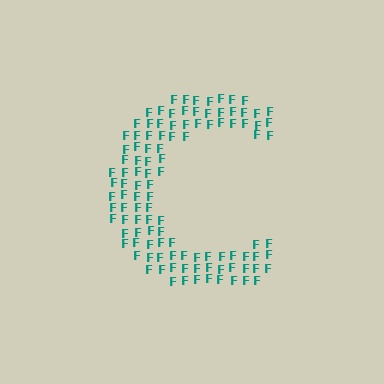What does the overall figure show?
The overall figure shows the letter C.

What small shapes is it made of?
It is made of small letter F's.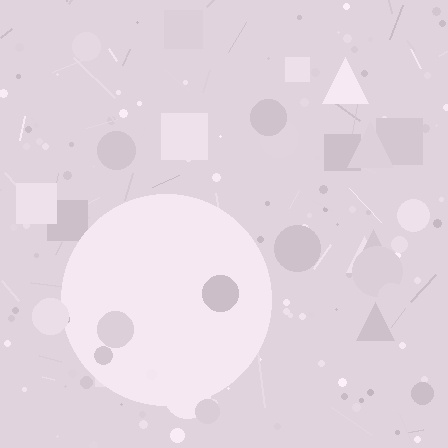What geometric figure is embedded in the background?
A circle is embedded in the background.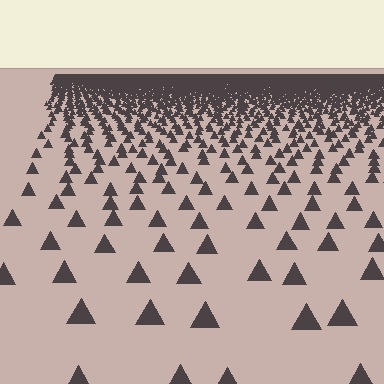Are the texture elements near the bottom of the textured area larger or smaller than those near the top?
Larger. Near the bottom, elements are closer to the viewer and appear at a bigger on-screen size.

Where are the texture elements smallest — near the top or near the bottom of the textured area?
Near the top.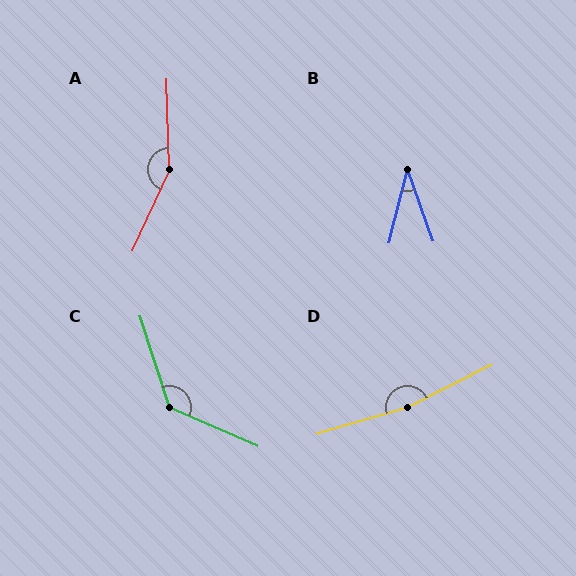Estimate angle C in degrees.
Approximately 131 degrees.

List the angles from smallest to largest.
B (34°), C (131°), A (154°), D (170°).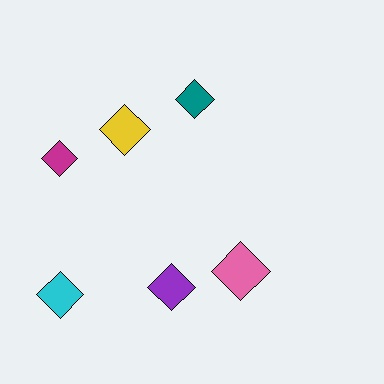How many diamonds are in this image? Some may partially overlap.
There are 6 diamonds.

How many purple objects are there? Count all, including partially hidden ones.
There is 1 purple object.